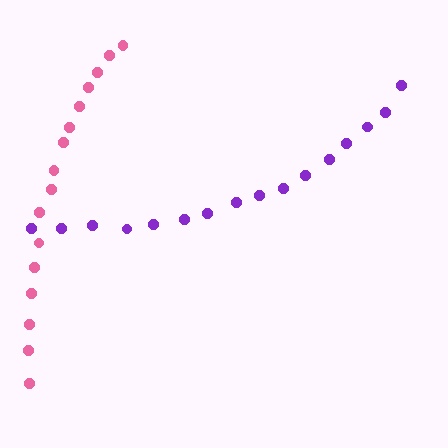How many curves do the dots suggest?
There are 2 distinct paths.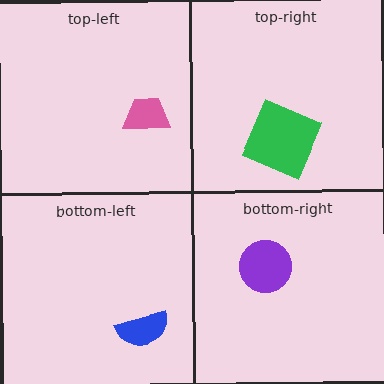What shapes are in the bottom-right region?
The purple circle.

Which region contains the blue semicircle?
The bottom-left region.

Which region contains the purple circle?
The bottom-right region.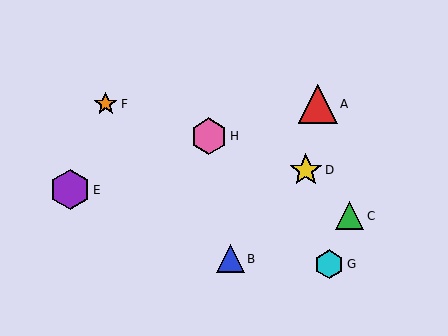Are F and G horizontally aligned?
No, F is at y≈104 and G is at y≈264.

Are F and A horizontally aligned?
Yes, both are at y≈104.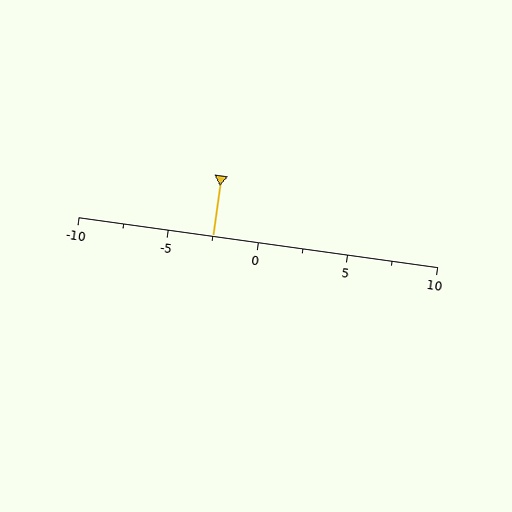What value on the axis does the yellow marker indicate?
The marker indicates approximately -2.5.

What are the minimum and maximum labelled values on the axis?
The axis runs from -10 to 10.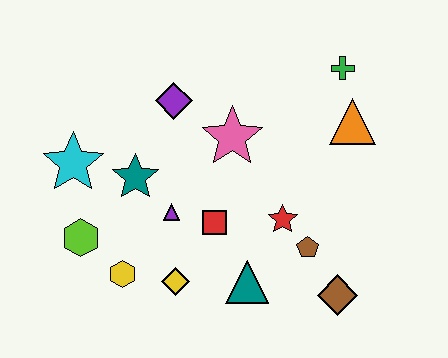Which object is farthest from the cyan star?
The brown diamond is farthest from the cyan star.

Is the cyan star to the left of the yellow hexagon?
Yes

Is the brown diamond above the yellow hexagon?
No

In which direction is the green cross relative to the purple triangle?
The green cross is to the right of the purple triangle.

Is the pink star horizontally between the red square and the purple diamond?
No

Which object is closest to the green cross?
The orange triangle is closest to the green cross.